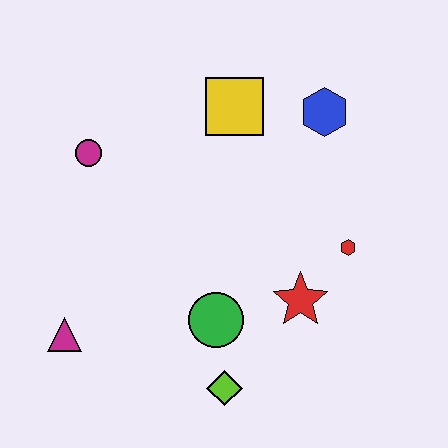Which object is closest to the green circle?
The lime diamond is closest to the green circle.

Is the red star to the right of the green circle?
Yes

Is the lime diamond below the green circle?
Yes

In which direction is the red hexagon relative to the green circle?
The red hexagon is to the right of the green circle.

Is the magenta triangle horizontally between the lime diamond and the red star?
No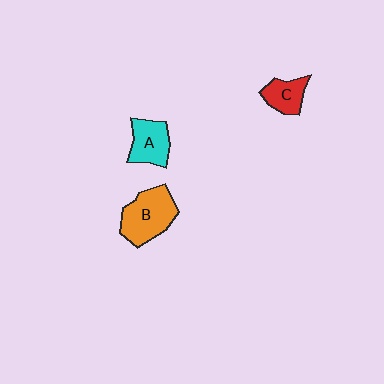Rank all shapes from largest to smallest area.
From largest to smallest: B (orange), A (cyan), C (red).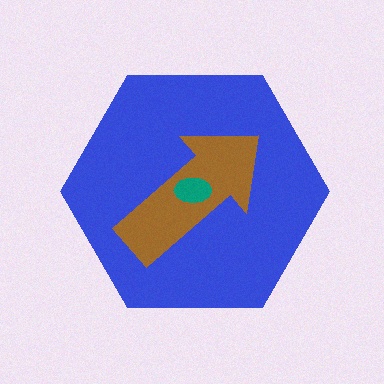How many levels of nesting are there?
3.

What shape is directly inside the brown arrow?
The teal ellipse.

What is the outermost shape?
The blue hexagon.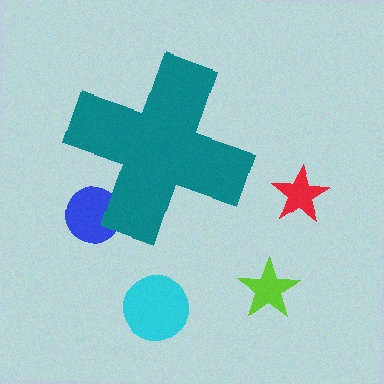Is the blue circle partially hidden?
Yes, the blue circle is partially hidden behind the teal cross.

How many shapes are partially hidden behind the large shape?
1 shape is partially hidden.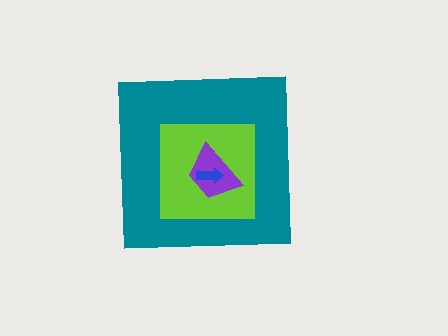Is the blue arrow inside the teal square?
Yes.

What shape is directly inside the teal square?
The lime square.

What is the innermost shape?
The blue arrow.